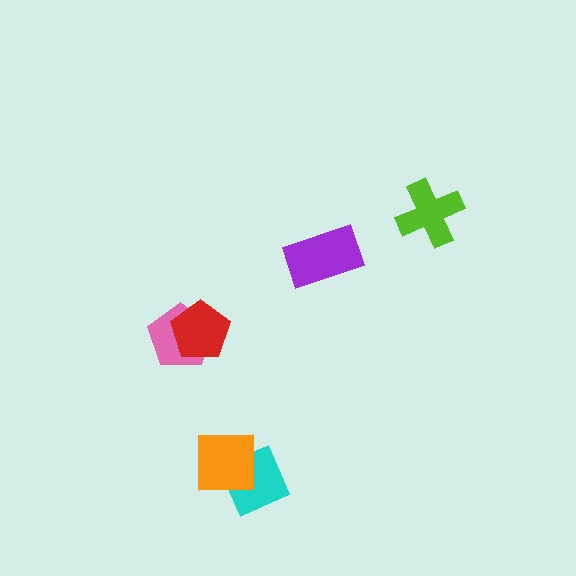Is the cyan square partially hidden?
Yes, it is partially covered by another shape.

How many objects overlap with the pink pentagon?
1 object overlaps with the pink pentagon.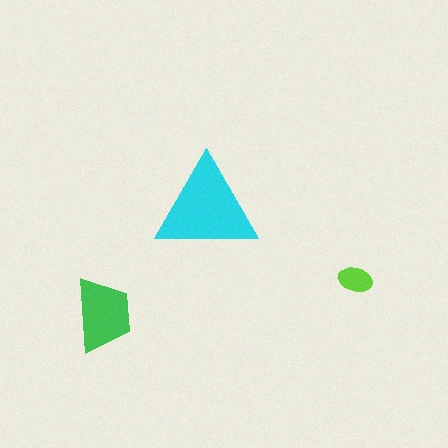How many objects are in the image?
There are 3 objects in the image.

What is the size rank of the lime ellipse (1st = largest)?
3rd.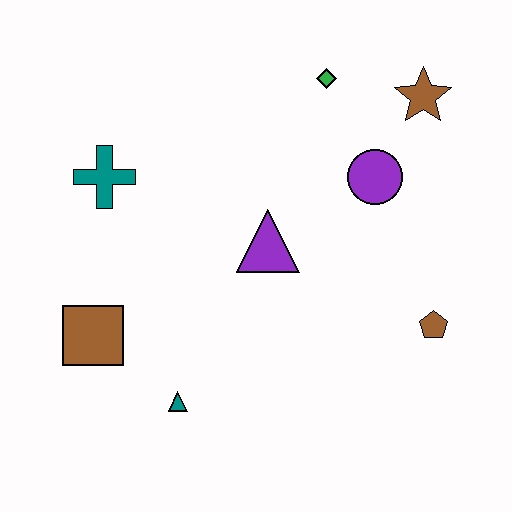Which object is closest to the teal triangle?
The brown square is closest to the teal triangle.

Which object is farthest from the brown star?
The brown square is farthest from the brown star.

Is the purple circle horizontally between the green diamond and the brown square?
No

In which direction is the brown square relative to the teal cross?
The brown square is below the teal cross.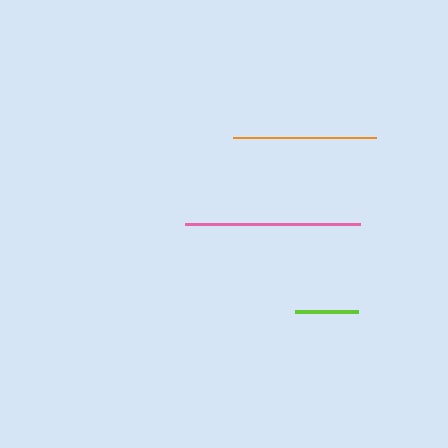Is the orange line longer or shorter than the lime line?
The orange line is longer than the lime line.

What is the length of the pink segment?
The pink segment is approximately 175 pixels long.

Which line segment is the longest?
The pink line is the longest at approximately 175 pixels.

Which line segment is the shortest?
The lime line is the shortest at approximately 64 pixels.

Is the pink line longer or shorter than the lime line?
The pink line is longer than the lime line.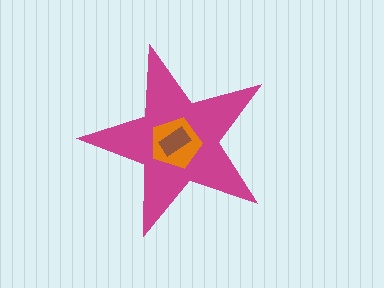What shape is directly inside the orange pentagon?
The brown rectangle.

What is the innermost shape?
The brown rectangle.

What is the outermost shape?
The magenta star.